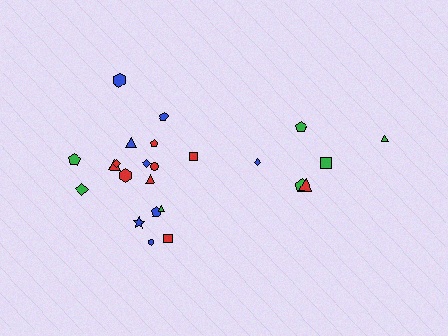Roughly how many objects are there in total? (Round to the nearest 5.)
Roughly 25 objects in total.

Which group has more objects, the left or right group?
The left group.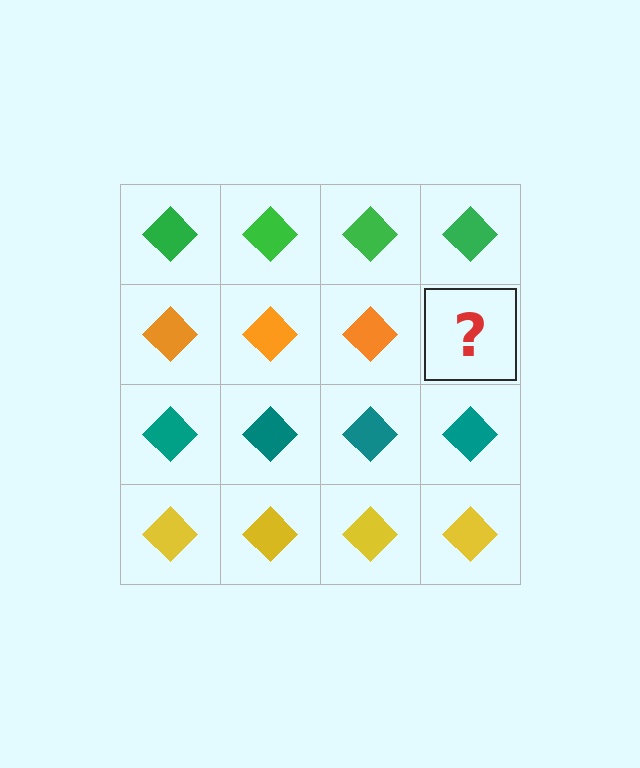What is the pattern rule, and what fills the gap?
The rule is that each row has a consistent color. The gap should be filled with an orange diamond.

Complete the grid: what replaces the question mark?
The question mark should be replaced with an orange diamond.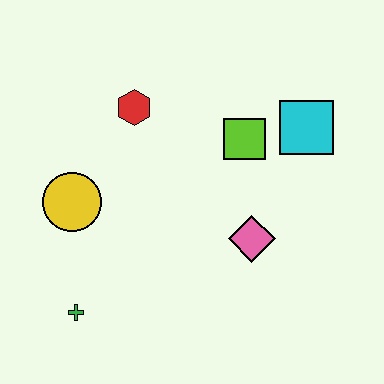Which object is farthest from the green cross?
The cyan square is farthest from the green cross.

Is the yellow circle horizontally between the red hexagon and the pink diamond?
No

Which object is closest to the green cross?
The yellow circle is closest to the green cross.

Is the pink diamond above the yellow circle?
No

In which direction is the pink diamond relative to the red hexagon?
The pink diamond is below the red hexagon.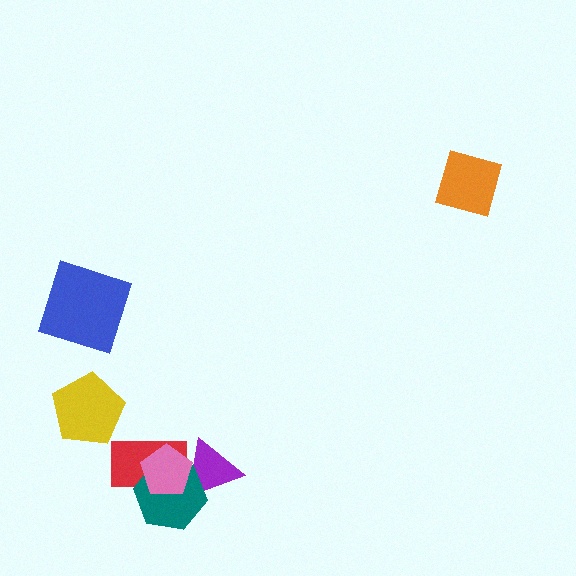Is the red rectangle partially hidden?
Yes, it is partially covered by another shape.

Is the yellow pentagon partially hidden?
No, no other shape covers it.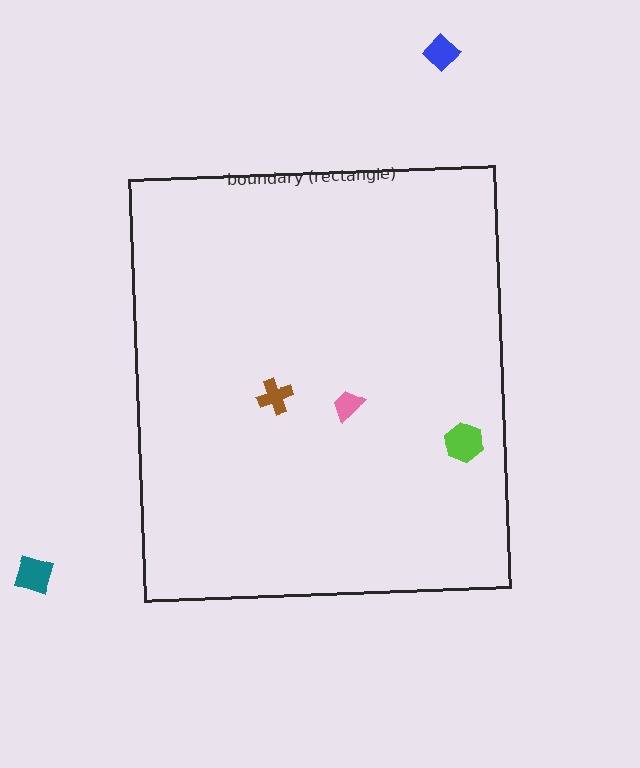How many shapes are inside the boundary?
3 inside, 2 outside.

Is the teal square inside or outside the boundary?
Outside.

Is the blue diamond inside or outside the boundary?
Outside.